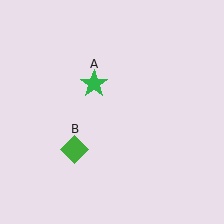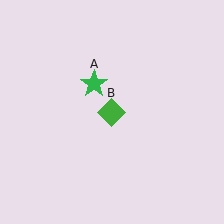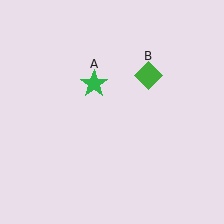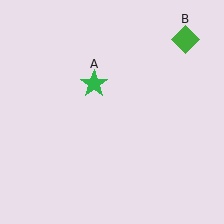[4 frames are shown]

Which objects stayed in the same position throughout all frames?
Green star (object A) remained stationary.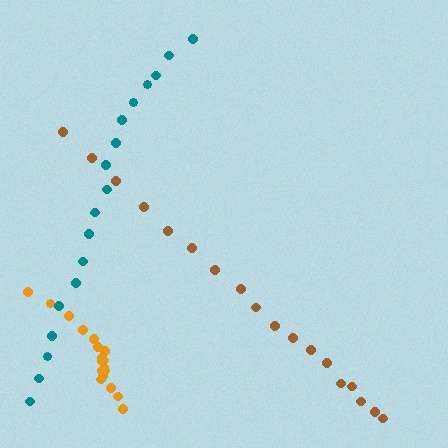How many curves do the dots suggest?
There are 3 distinct paths.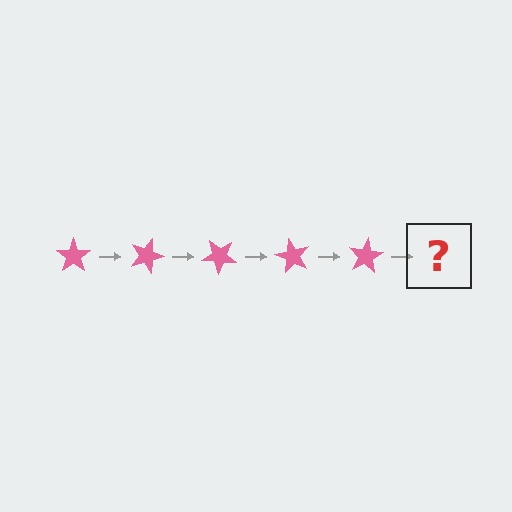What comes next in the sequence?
The next element should be a pink star rotated 100 degrees.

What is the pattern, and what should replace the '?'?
The pattern is that the star rotates 20 degrees each step. The '?' should be a pink star rotated 100 degrees.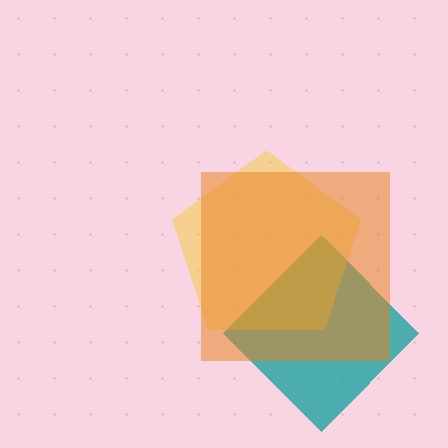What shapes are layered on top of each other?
The layered shapes are: a teal diamond, a yellow pentagon, an orange square.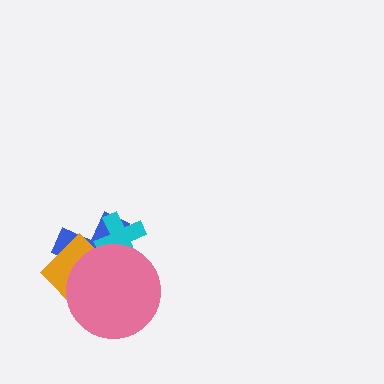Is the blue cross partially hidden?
Yes, it is partially covered by another shape.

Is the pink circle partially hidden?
No, no other shape covers it.